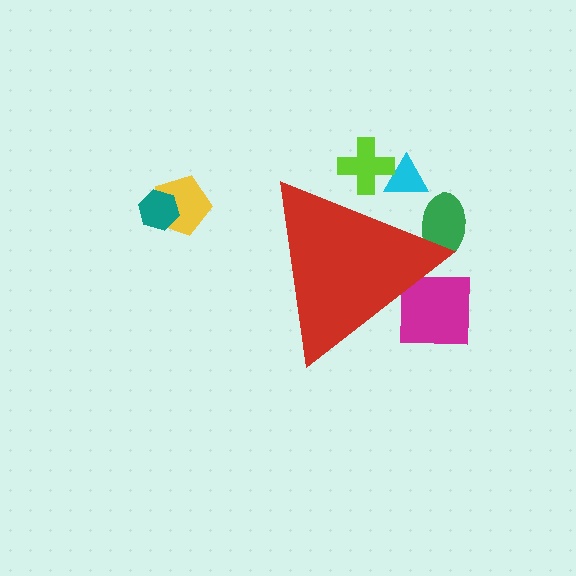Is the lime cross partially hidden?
Yes, the lime cross is partially hidden behind the red triangle.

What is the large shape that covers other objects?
A red triangle.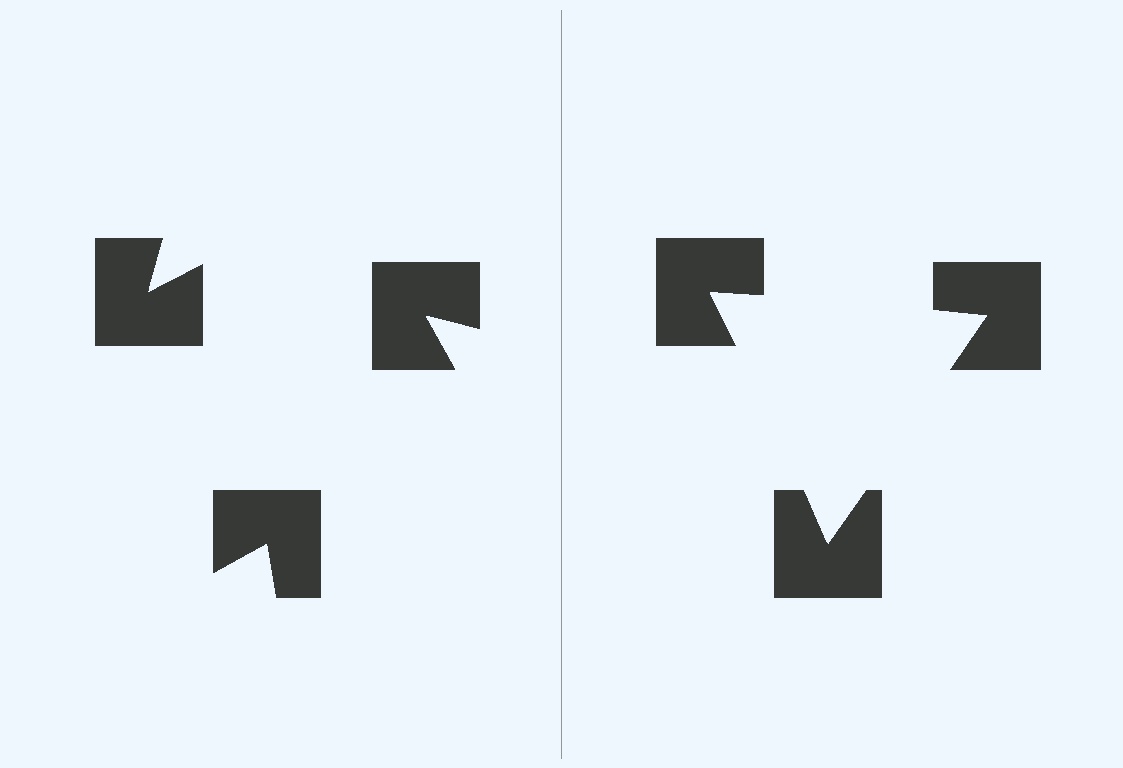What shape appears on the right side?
An illusory triangle.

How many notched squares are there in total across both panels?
6 — 3 on each side.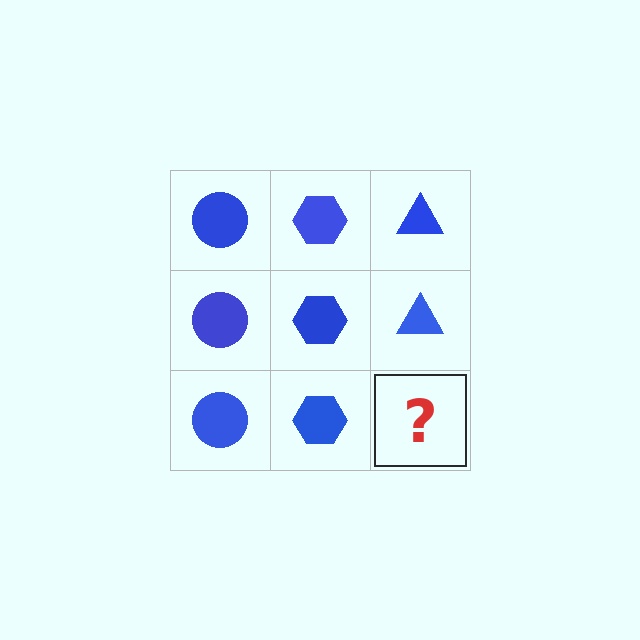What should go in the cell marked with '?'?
The missing cell should contain a blue triangle.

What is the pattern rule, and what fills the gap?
The rule is that each column has a consistent shape. The gap should be filled with a blue triangle.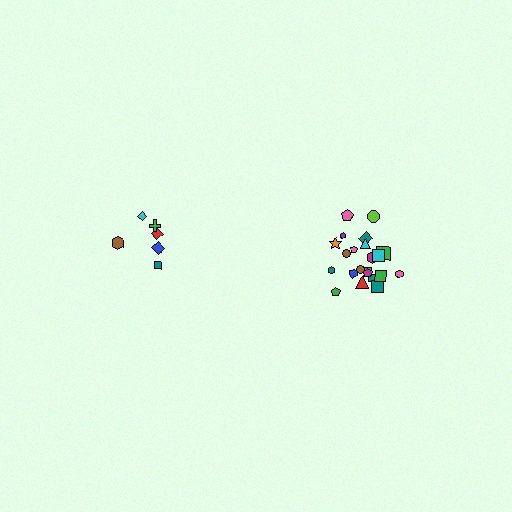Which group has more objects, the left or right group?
The right group.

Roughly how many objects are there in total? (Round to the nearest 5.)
Roughly 30 objects in total.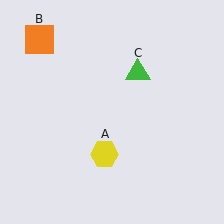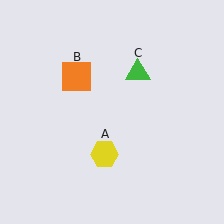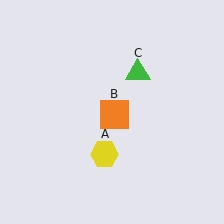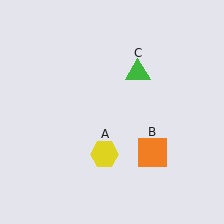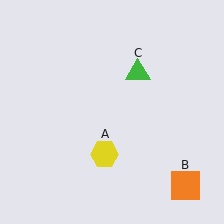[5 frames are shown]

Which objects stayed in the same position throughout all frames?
Yellow hexagon (object A) and green triangle (object C) remained stationary.